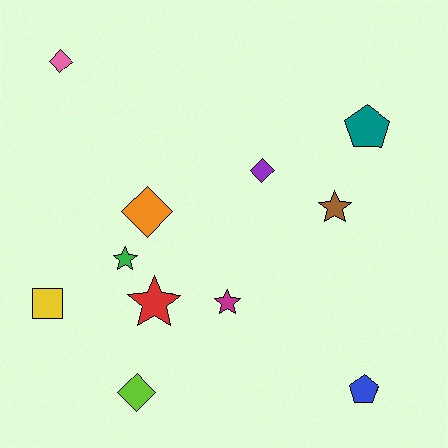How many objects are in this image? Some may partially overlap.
There are 11 objects.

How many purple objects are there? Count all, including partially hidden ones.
There is 1 purple object.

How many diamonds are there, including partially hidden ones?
There are 4 diamonds.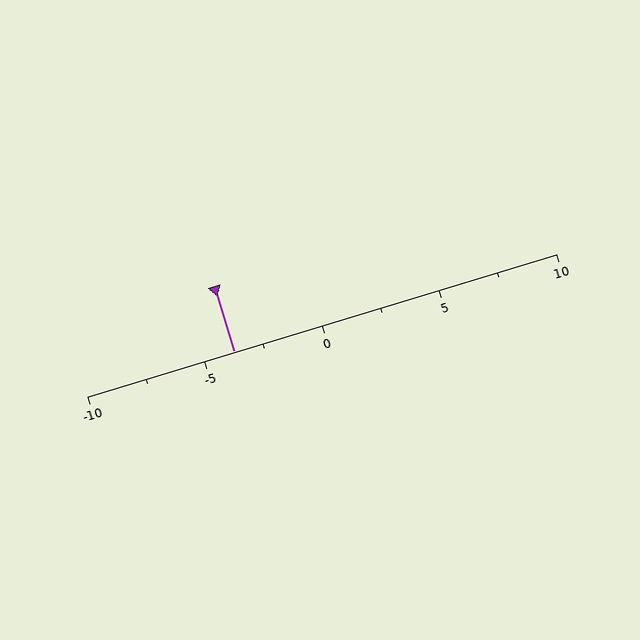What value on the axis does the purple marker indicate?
The marker indicates approximately -3.8.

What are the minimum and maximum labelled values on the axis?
The axis runs from -10 to 10.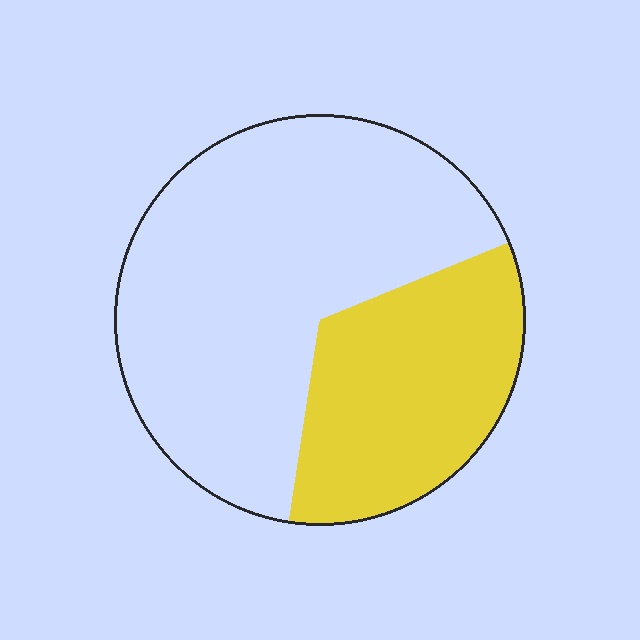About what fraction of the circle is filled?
About one third (1/3).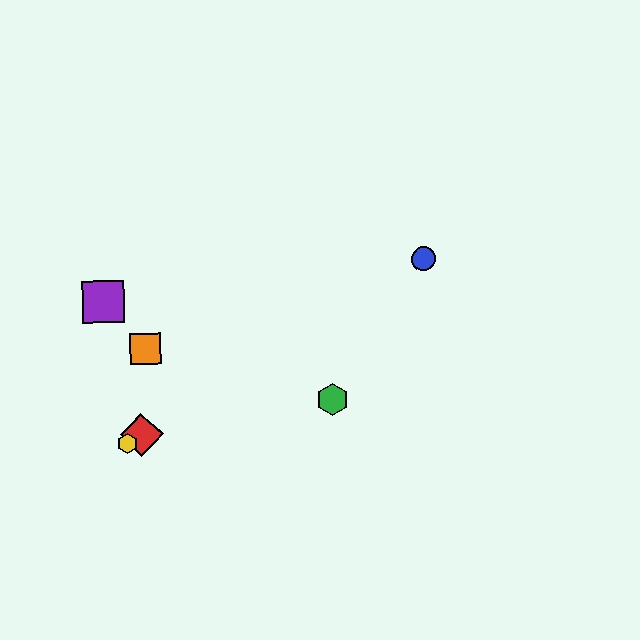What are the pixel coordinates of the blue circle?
The blue circle is at (423, 259).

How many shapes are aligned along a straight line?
3 shapes (the red diamond, the blue circle, the yellow hexagon) are aligned along a straight line.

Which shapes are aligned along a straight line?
The red diamond, the blue circle, the yellow hexagon are aligned along a straight line.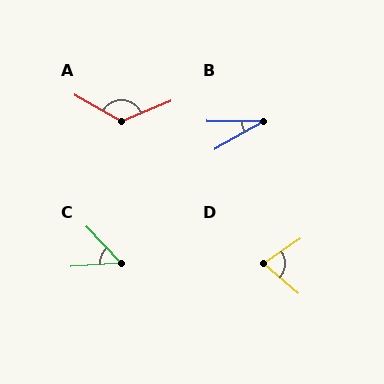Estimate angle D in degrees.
Approximately 74 degrees.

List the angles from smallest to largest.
B (31°), C (50°), D (74°), A (128°).